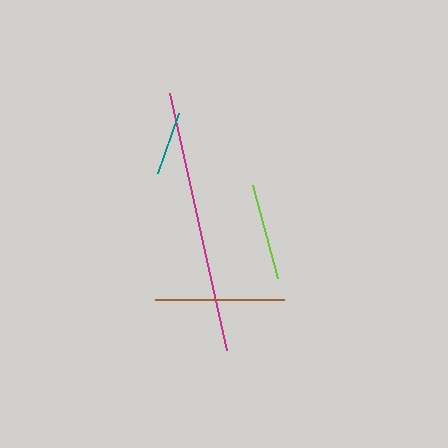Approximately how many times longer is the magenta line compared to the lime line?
The magenta line is approximately 2.7 times the length of the lime line.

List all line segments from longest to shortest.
From longest to shortest: magenta, brown, lime, teal.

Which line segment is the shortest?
The teal line is the shortest at approximately 64 pixels.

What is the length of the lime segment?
The lime segment is approximately 97 pixels long.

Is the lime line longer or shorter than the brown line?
The brown line is longer than the lime line.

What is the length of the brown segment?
The brown segment is approximately 129 pixels long.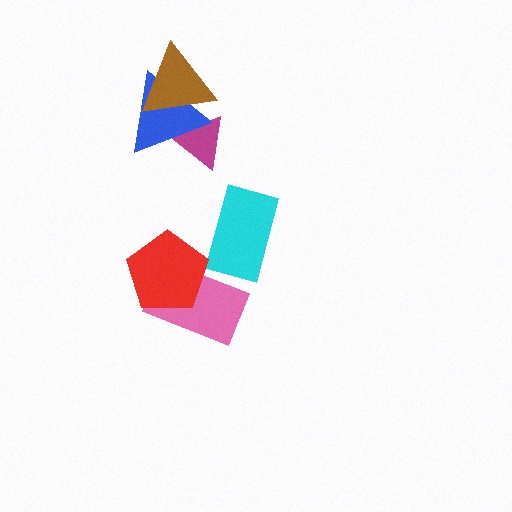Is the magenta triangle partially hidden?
Yes, it is partially covered by another shape.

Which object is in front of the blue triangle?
The brown triangle is in front of the blue triangle.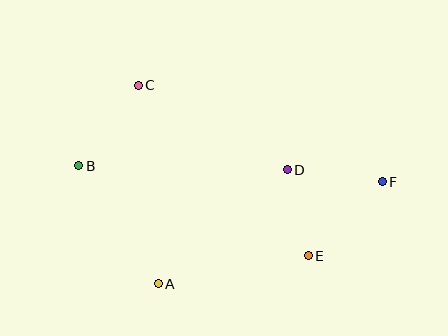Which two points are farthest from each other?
Points B and F are farthest from each other.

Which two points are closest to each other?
Points D and E are closest to each other.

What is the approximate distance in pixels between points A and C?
The distance between A and C is approximately 199 pixels.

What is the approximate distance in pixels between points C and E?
The distance between C and E is approximately 241 pixels.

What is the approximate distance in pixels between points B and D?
The distance between B and D is approximately 209 pixels.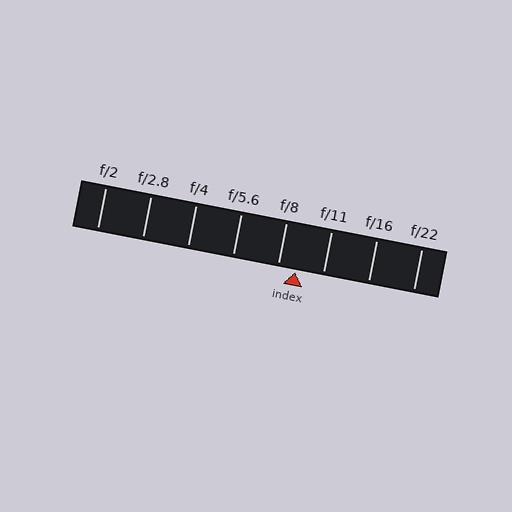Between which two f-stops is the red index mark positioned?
The index mark is between f/8 and f/11.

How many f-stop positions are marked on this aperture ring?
There are 8 f-stop positions marked.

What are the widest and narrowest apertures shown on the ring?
The widest aperture shown is f/2 and the narrowest is f/22.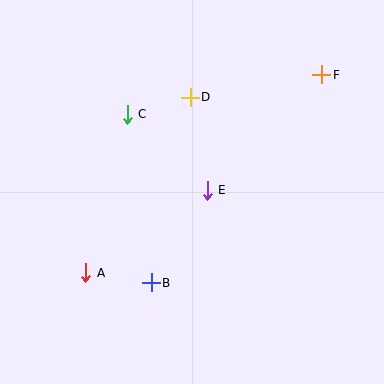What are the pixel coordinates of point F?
Point F is at (322, 75).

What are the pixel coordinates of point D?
Point D is at (190, 97).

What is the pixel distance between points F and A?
The distance between F and A is 308 pixels.